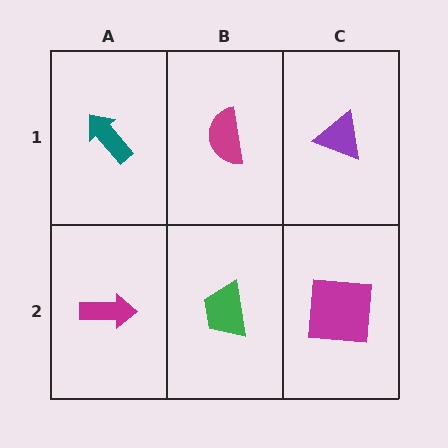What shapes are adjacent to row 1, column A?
A magenta arrow (row 2, column A), a magenta semicircle (row 1, column B).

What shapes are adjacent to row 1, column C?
A magenta square (row 2, column C), a magenta semicircle (row 1, column B).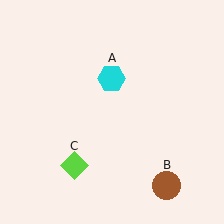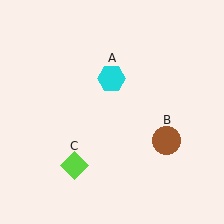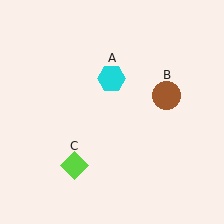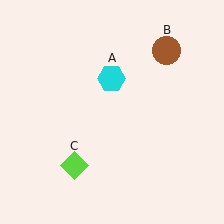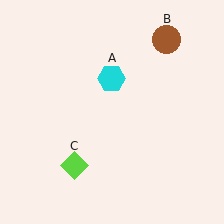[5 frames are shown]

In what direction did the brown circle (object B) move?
The brown circle (object B) moved up.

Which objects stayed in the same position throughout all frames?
Cyan hexagon (object A) and lime diamond (object C) remained stationary.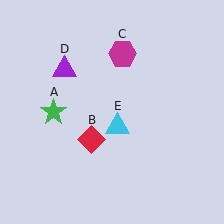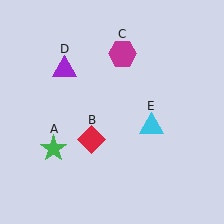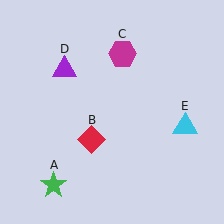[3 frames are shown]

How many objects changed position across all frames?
2 objects changed position: green star (object A), cyan triangle (object E).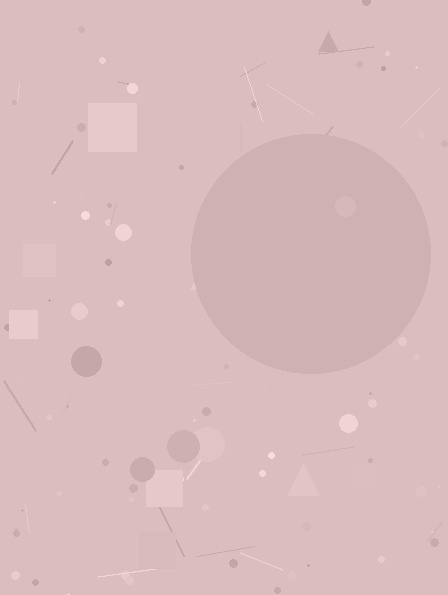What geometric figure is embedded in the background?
A circle is embedded in the background.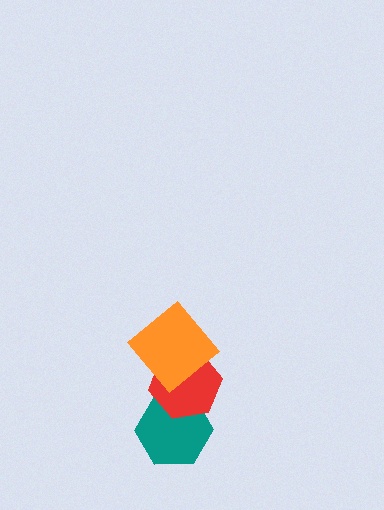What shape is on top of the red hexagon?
The orange diamond is on top of the red hexagon.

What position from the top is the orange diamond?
The orange diamond is 1st from the top.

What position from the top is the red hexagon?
The red hexagon is 2nd from the top.